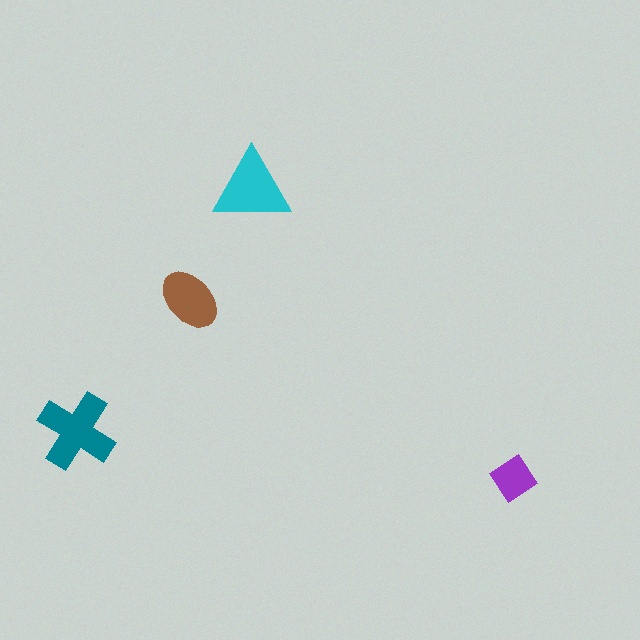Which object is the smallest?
The purple diamond.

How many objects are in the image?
There are 4 objects in the image.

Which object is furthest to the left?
The teal cross is leftmost.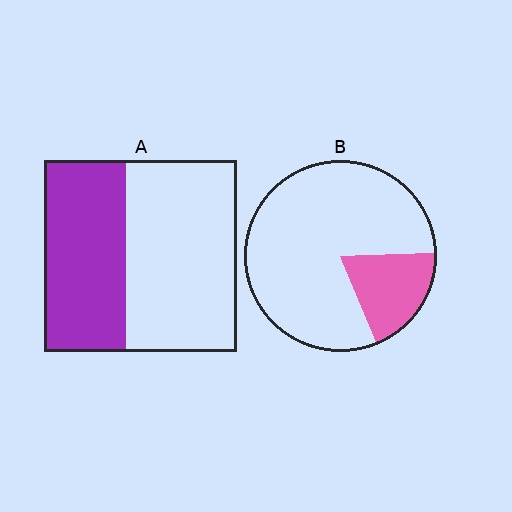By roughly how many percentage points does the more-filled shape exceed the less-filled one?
By roughly 25 percentage points (A over B).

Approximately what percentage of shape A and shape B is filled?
A is approximately 40% and B is approximately 20%.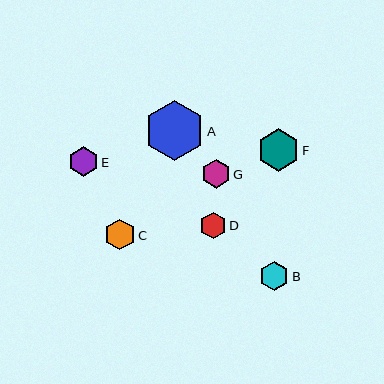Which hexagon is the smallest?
Hexagon D is the smallest with a size of approximately 26 pixels.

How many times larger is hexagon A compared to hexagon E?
Hexagon A is approximately 2.0 times the size of hexagon E.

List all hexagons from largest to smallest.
From largest to smallest: A, F, C, E, B, G, D.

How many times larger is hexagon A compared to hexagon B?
Hexagon A is approximately 2.0 times the size of hexagon B.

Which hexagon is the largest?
Hexagon A is the largest with a size of approximately 60 pixels.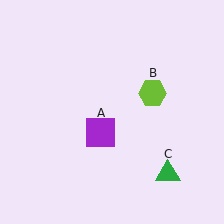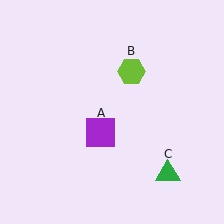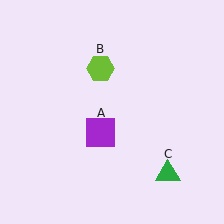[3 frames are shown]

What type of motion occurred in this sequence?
The lime hexagon (object B) rotated counterclockwise around the center of the scene.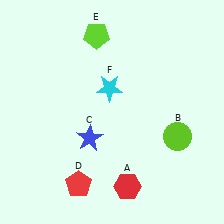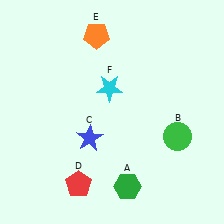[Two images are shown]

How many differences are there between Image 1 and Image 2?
There are 3 differences between the two images.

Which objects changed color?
A changed from red to green. B changed from lime to green. E changed from lime to orange.